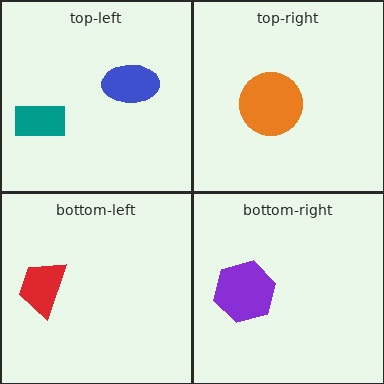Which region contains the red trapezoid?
The bottom-left region.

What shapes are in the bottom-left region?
The red trapezoid.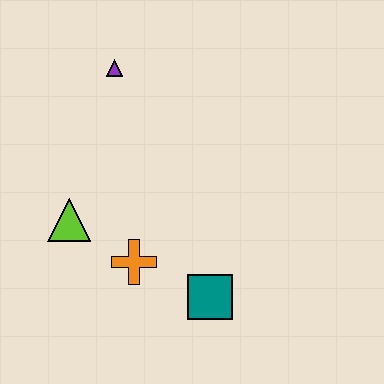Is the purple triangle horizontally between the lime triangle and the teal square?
Yes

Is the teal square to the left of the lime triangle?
No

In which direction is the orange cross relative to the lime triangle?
The orange cross is to the right of the lime triangle.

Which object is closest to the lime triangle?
The orange cross is closest to the lime triangle.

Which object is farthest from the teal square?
The purple triangle is farthest from the teal square.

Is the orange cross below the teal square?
No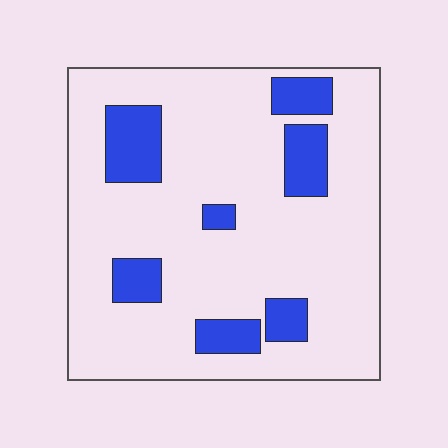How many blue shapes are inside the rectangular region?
7.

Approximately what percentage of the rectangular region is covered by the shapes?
Approximately 20%.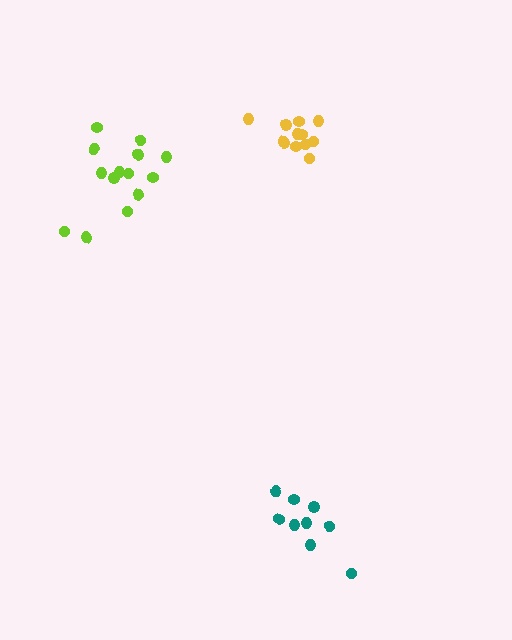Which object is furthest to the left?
The lime cluster is leftmost.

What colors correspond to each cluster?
The clusters are colored: yellow, lime, teal.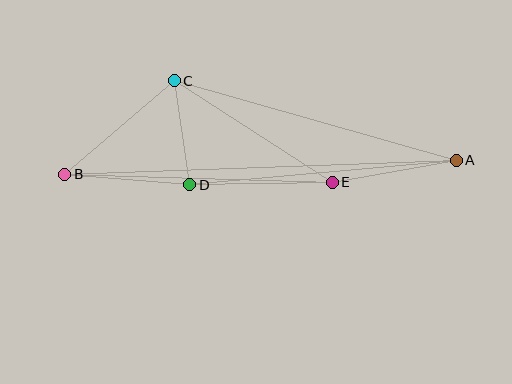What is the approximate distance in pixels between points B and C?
The distance between B and C is approximately 144 pixels.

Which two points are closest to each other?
Points C and D are closest to each other.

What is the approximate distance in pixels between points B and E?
The distance between B and E is approximately 267 pixels.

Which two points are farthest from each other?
Points A and B are farthest from each other.